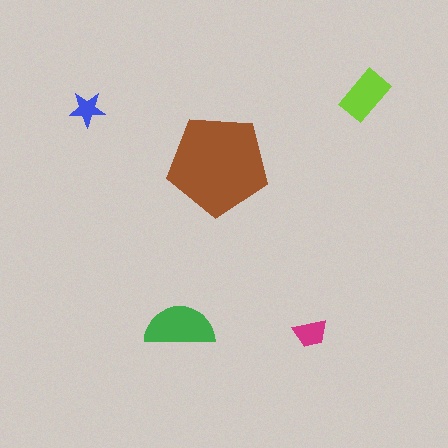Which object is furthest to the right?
The lime rectangle is rightmost.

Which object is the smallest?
The blue star.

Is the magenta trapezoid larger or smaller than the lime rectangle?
Smaller.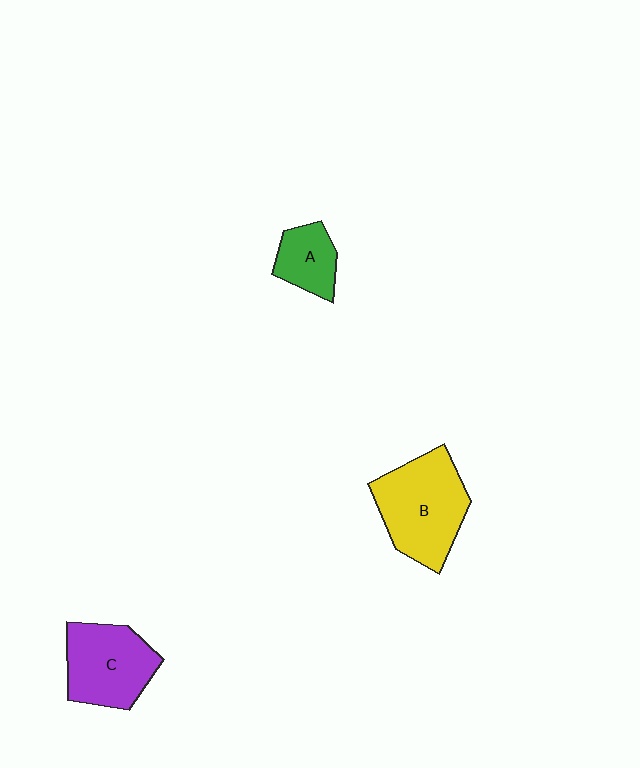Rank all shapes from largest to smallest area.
From largest to smallest: B (yellow), C (purple), A (green).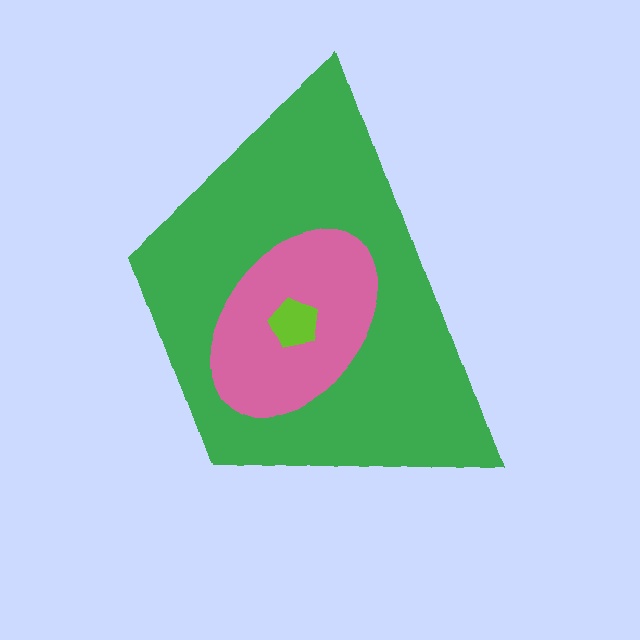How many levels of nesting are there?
3.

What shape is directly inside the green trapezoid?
The pink ellipse.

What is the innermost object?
The lime pentagon.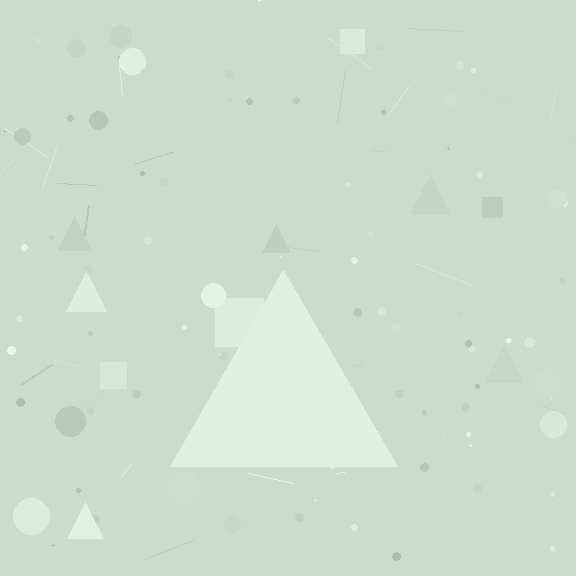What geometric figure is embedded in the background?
A triangle is embedded in the background.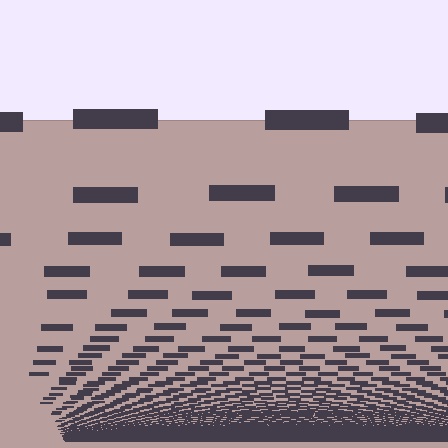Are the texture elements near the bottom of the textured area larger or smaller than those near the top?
Smaller. The gradient is inverted — elements near the bottom are smaller and denser.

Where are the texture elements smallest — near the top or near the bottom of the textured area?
Near the bottom.